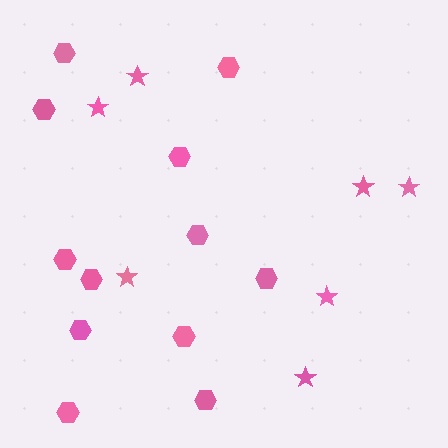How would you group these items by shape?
There are 2 groups: one group of stars (7) and one group of hexagons (12).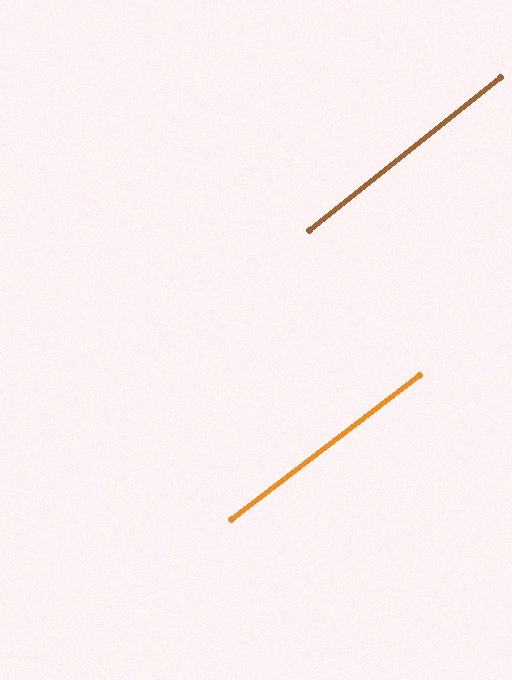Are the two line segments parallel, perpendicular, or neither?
Parallel — their directions differ by only 1.3°.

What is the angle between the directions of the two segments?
Approximately 1 degree.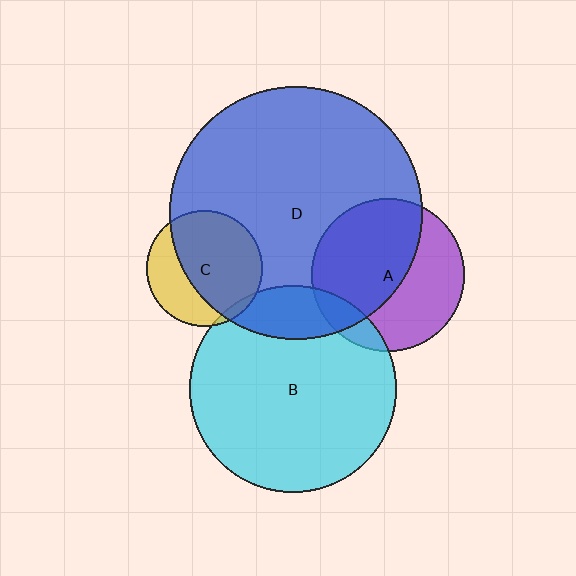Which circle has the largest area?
Circle D (blue).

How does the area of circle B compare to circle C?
Approximately 3.2 times.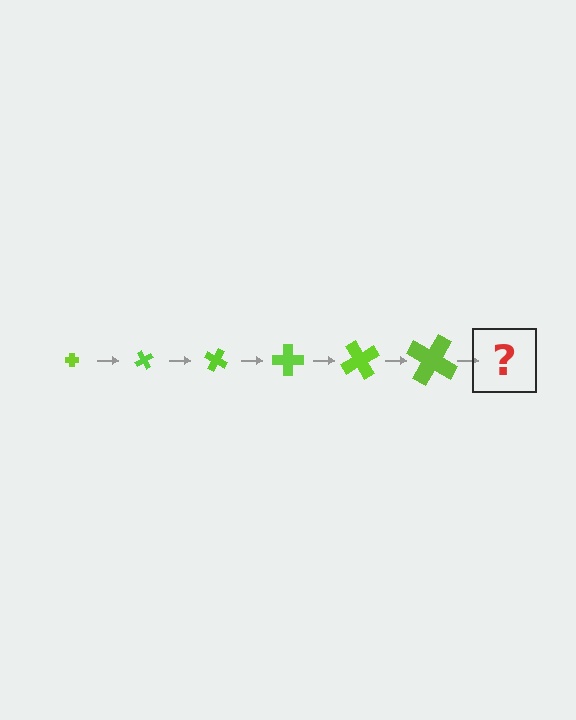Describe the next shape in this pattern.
It should be a cross, larger than the previous one and rotated 360 degrees from the start.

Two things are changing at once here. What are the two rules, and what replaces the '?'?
The two rules are that the cross grows larger each step and it rotates 60 degrees each step. The '?' should be a cross, larger than the previous one and rotated 360 degrees from the start.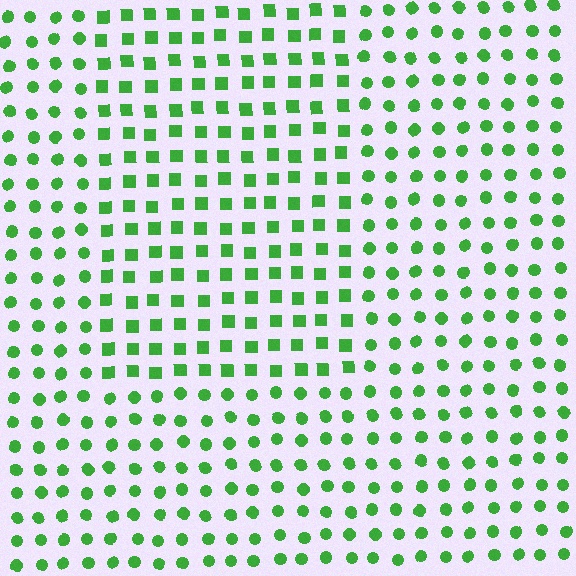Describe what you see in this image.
The image is filled with small green elements arranged in a uniform grid. A rectangle-shaped region contains squares, while the surrounding area contains circles. The boundary is defined purely by the change in element shape.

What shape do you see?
I see a rectangle.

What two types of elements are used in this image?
The image uses squares inside the rectangle region and circles outside it.